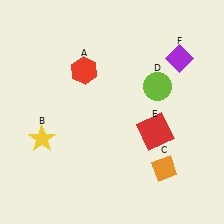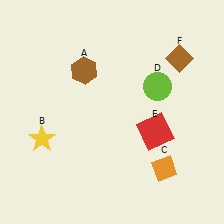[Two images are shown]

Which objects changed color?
A changed from red to brown. F changed from purple to brown.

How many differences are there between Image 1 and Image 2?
There are 2 differences between the two images.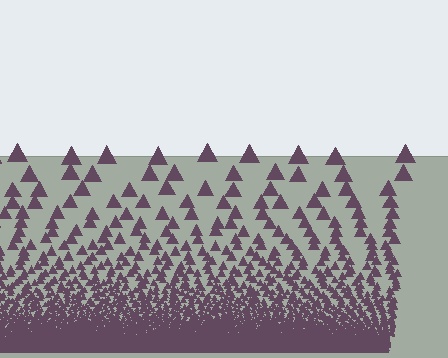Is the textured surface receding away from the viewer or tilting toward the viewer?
The surface appears to tilt toward the viewer. Texture elements get larger and sparser toward the top.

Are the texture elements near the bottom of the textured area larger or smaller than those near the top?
Smaller. The gradient is inverted — elements near the bottom are smaller and denser.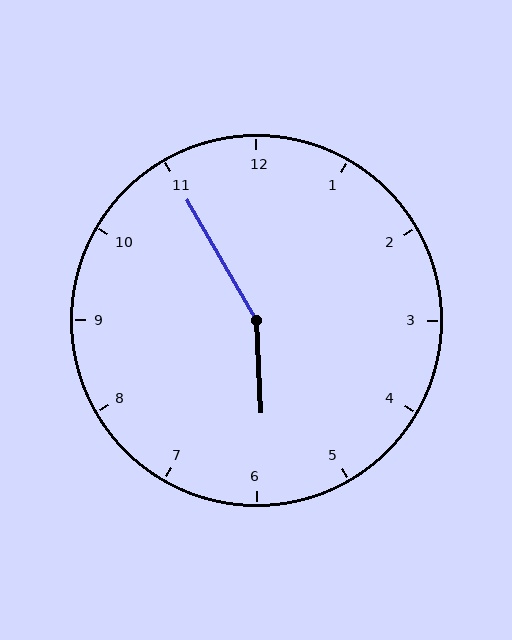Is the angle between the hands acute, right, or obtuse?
It is obtuse.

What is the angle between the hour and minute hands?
Approximately 152 degrees.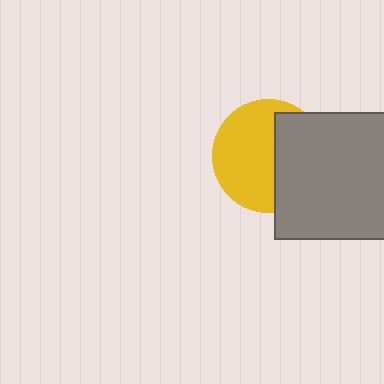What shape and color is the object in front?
The object in front is a gray rectangle.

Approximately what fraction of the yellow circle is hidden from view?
Roughly 42% of the yellow circle is hidden behind the gray rectangle.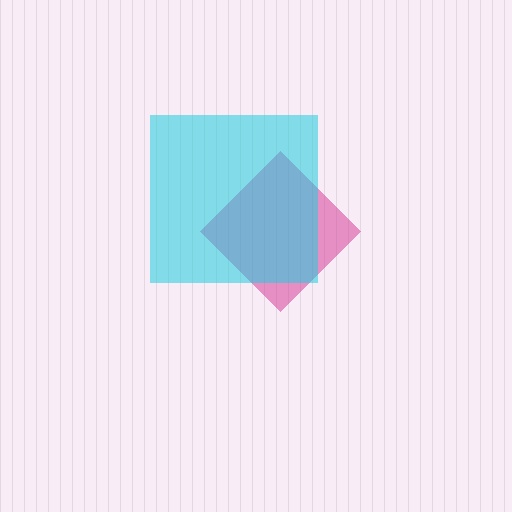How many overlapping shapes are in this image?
There are 2 overlapping shapes in the image.